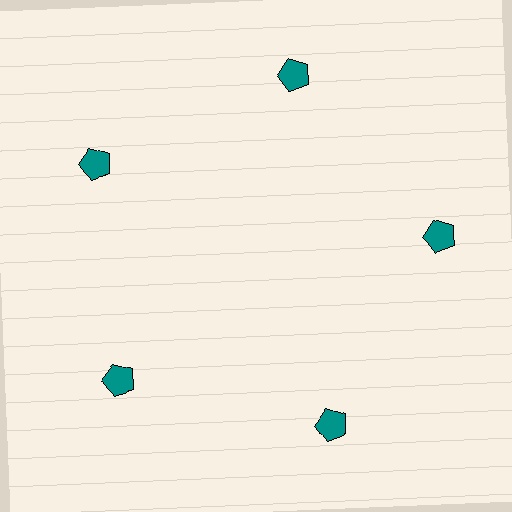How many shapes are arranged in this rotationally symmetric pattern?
There are 5 shapes, arranged in 5 groups of 1.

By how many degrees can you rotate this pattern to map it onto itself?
The pattern maps onto itself every 72 degrees of rotation.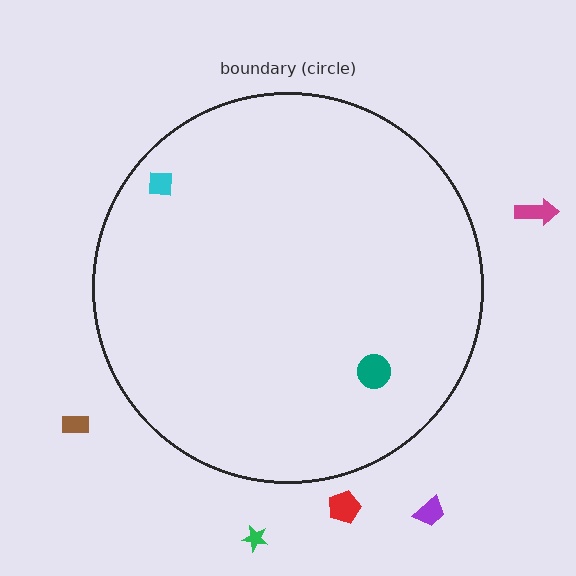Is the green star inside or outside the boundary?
Outside.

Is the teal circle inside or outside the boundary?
Inside.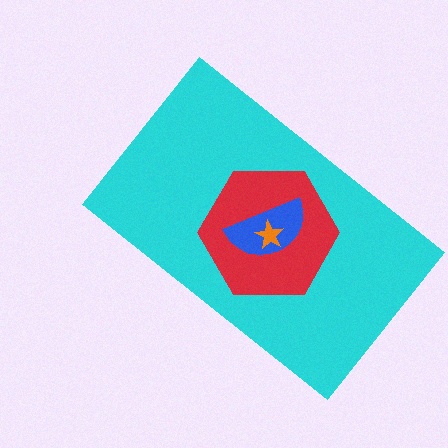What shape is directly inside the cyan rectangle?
The red hexagon.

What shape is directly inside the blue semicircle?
The orange star.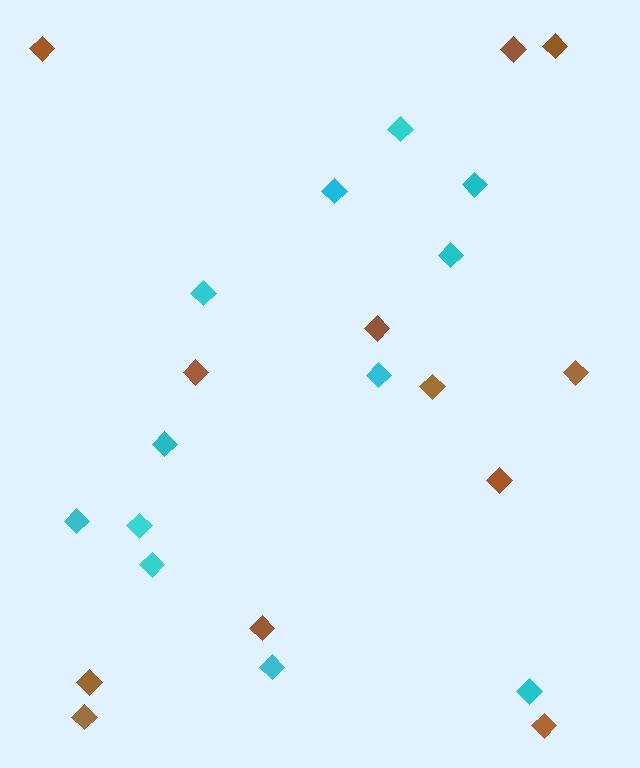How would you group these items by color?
There are 2 groups: one group of cyan diamonds (12) and one group of brown diamonds (12).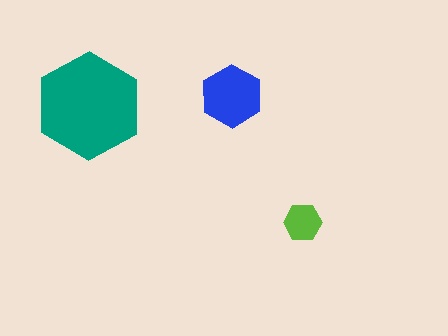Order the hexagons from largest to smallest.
the teal one, the blue one, the lime one.